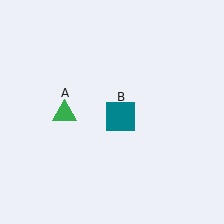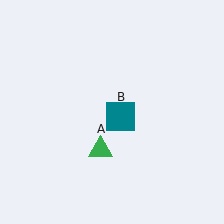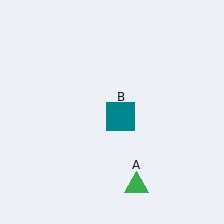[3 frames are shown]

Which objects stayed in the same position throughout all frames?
Teal square (object B) remained stationary.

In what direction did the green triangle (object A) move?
The green triangle (object A) moved down and to the right.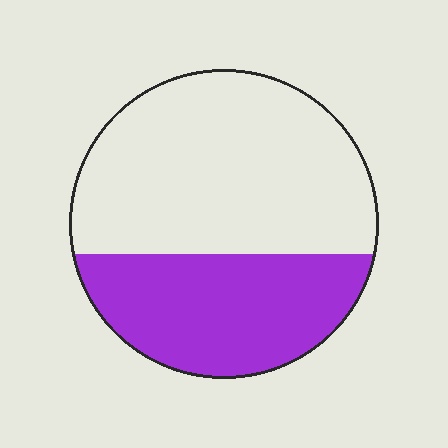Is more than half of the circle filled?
No.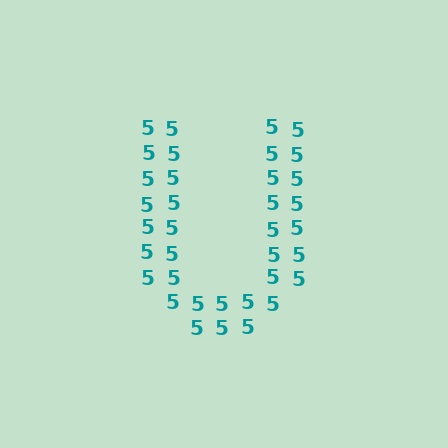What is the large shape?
The large shape is the letter U.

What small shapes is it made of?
It is made of small digit 5's.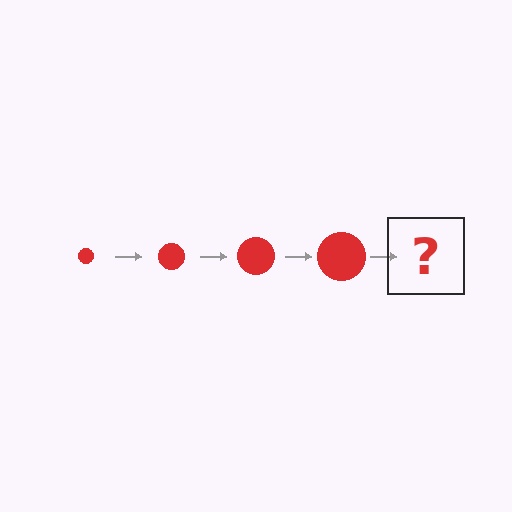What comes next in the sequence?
The next element should be a red circle, larger than the previous one.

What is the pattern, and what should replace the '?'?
The pattern is that the circle gets progressively larger each step. The '?' should be a red circle, larger than the previous one.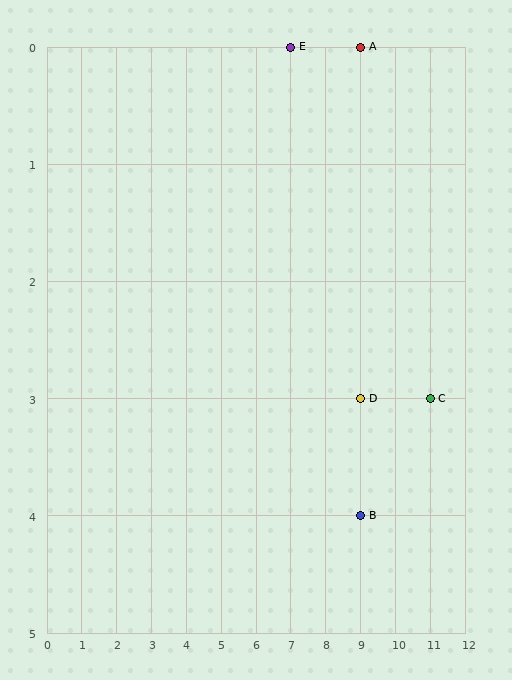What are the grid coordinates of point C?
Point C is at grid coordinates (11, 3).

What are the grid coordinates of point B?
Point B is at grid coordinates (9, 4).